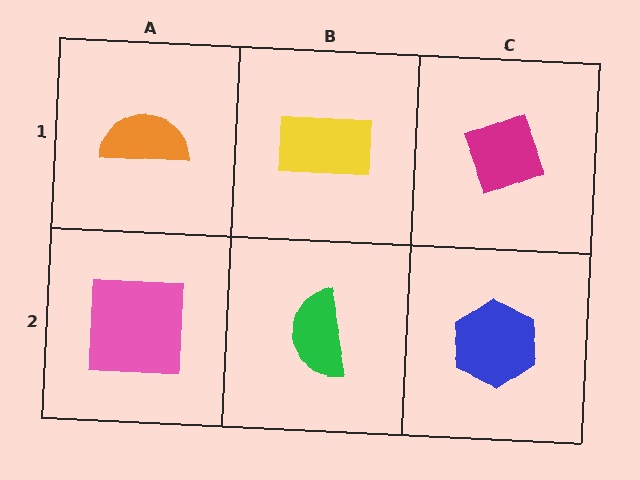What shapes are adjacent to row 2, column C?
A magenta diamond (row 1, column C), a green semicircle (row 2, column B).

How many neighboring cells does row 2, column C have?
2.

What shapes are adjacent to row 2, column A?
An orange semicircle (row 1, column A), a green semicircle (row 2, column B).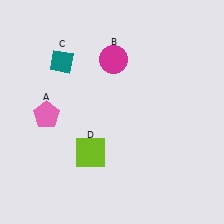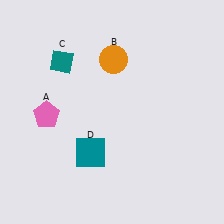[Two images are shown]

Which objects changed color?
B changed from magenta to orange. D changed from lime to teal.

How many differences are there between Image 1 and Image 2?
There are 2 differences between the two images.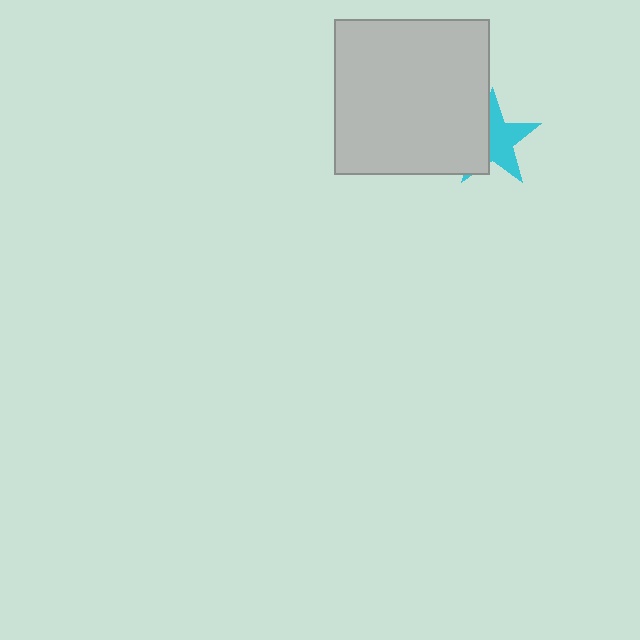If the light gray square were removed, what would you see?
You would see the complete cyan star.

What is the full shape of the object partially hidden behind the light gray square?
The partially hidden object is a cyan star.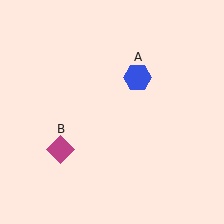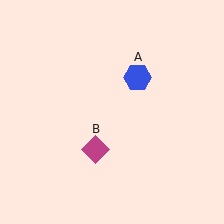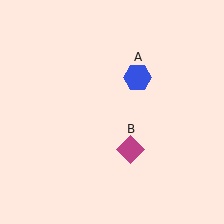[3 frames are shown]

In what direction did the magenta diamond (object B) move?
The magenta diamond (object B) moved right.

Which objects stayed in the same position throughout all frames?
Blue hexagon (object A) remained stationary.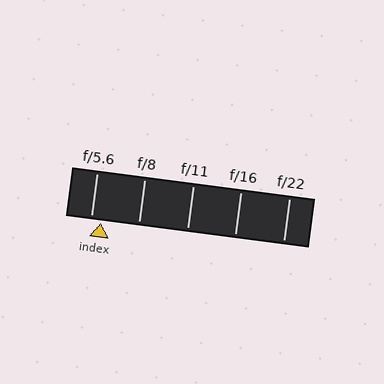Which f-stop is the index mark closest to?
The index mark is closest to f/5.6.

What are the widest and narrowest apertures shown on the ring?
The widest aperture shown is f/5.6 and the narrowest is f/22.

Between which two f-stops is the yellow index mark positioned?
The index mark is between f/5.6 and f/8.